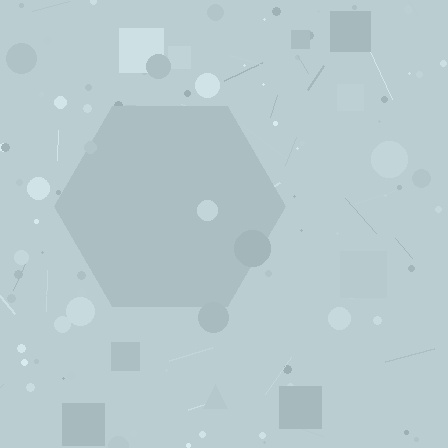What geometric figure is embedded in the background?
A hexagon is embedded in the background.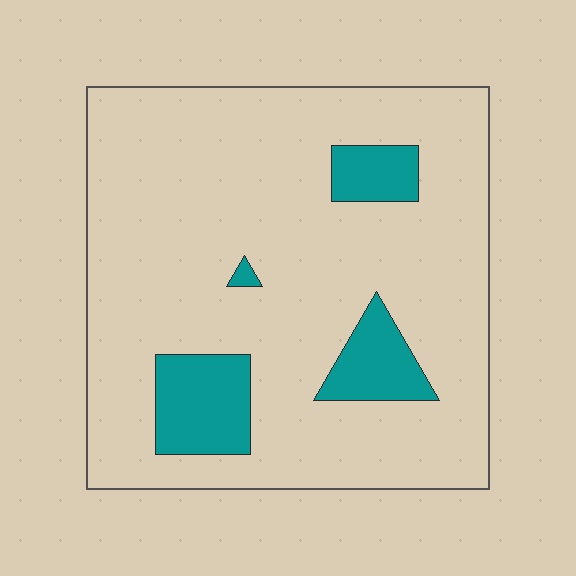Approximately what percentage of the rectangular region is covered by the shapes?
Approximately 15%.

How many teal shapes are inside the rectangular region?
4.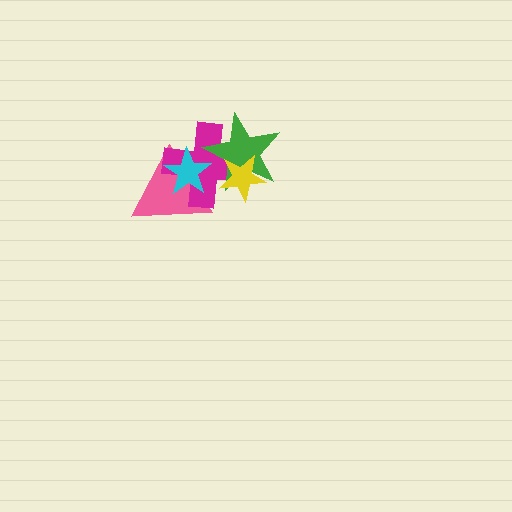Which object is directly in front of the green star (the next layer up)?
The cyan star is directly in front of the green star.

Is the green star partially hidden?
Yes, it is partially covered by another shape.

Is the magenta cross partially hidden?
Yes, it is partially covered by another shape.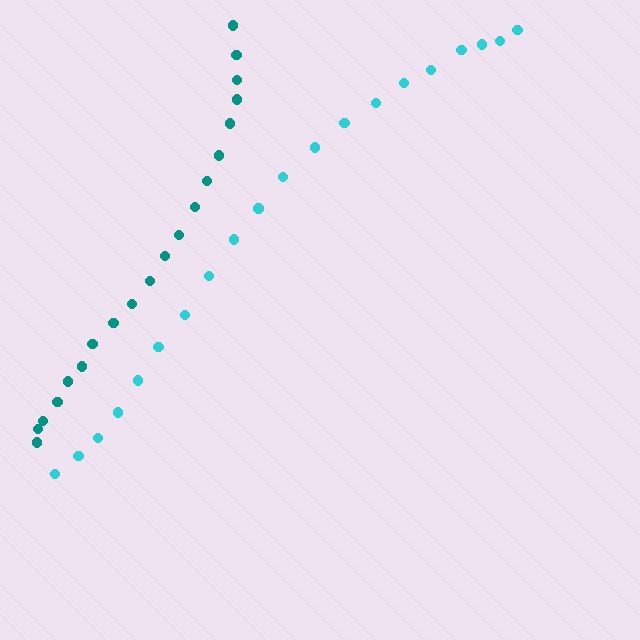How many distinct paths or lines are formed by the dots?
There are 2 distinct paths.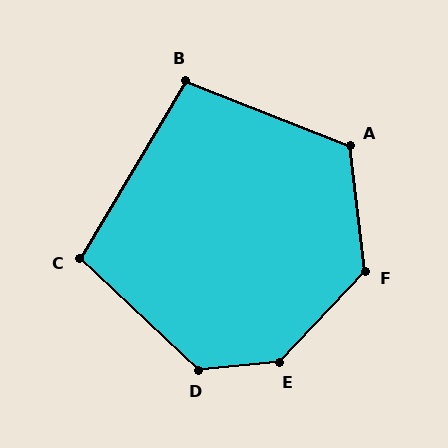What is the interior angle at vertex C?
Approximately 102 degrees (obtuse).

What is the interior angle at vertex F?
Approximately 130 degrees (obtuse).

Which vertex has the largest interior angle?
E, at approximately 139 degrees.